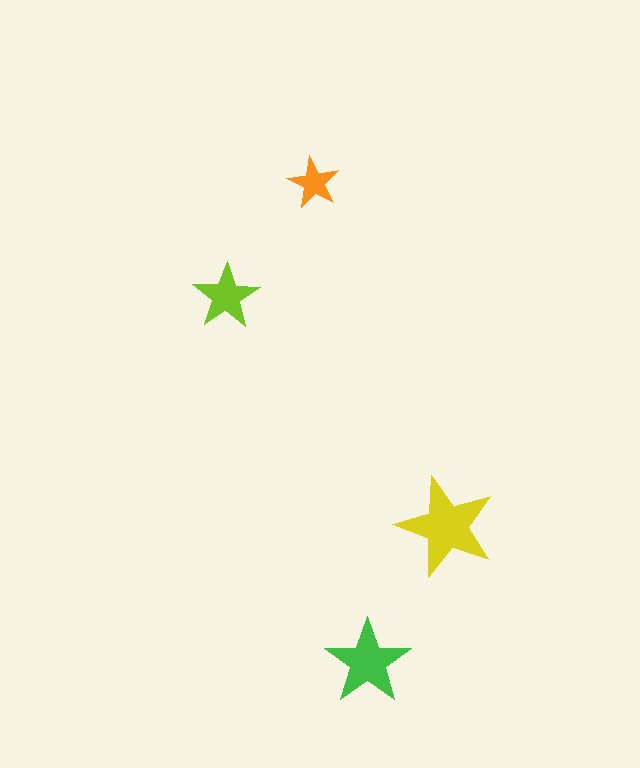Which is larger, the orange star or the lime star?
The lime one.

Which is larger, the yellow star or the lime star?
The yellow one.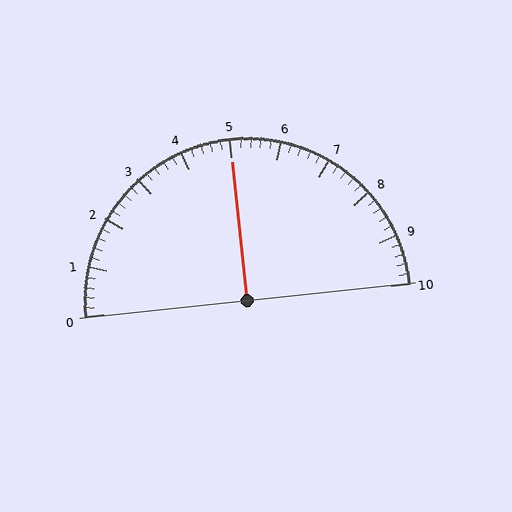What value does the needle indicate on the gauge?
The needle indicates approximately 5.0.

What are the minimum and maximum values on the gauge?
The gauge ranges from 0 to 10.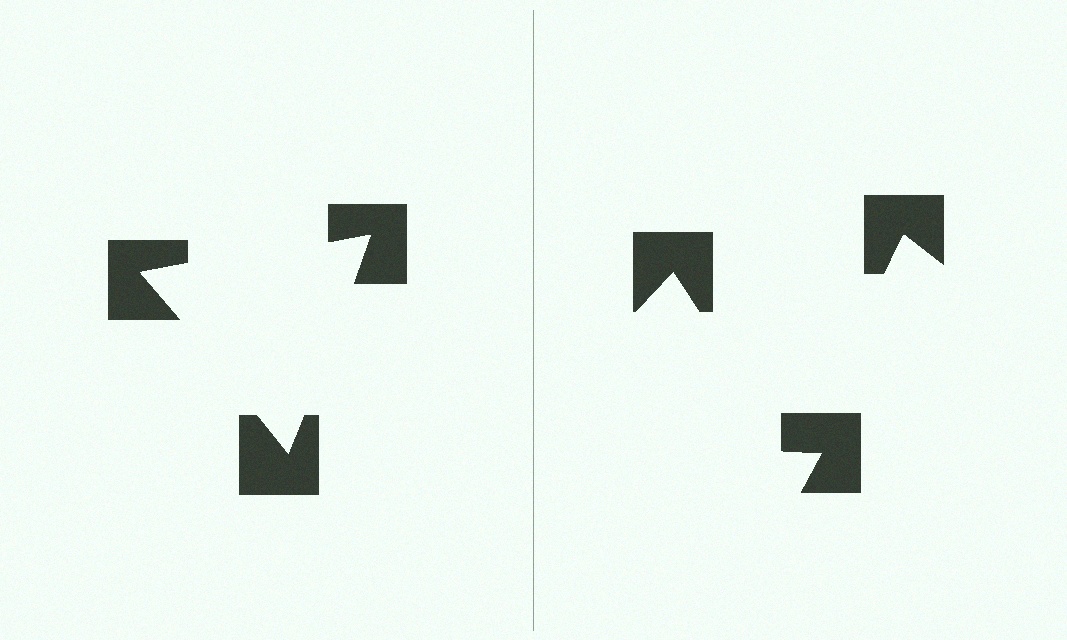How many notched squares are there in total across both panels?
6 — 3 on each side.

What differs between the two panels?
The notched squares are positioned identically on both sides; only the wedge orientations differ. On the left they align to a triangle; on the right they are misaligned.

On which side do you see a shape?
An illusory triangle appears on the left side. On the right side the wedge cuts are rotated, so no coherent shape forms.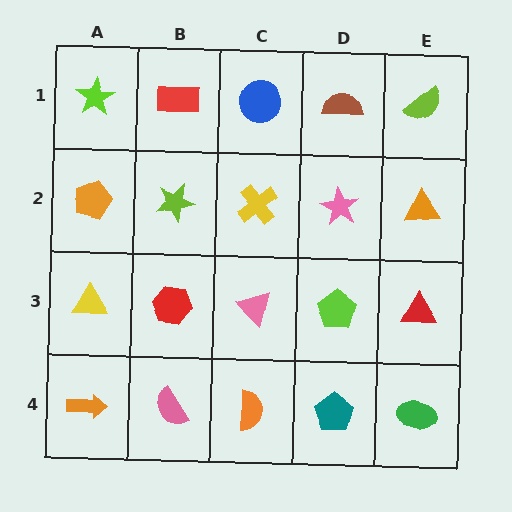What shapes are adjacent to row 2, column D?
A brown semicircle (row 1, column D), a lime pentagon (row 3, column D), a yellow cross (row 2, column C), an orange triangle (row 2, column E).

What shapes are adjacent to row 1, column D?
A pink star (row 2, column D), a blue circle (row 1, column C), a lime semicircle (row 1, column E).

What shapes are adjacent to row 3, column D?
A pink star (row 2, column D), a teal pentagon (row 4, column D), a pink triangle (row 3, column C), a red triangle (row 3, column E).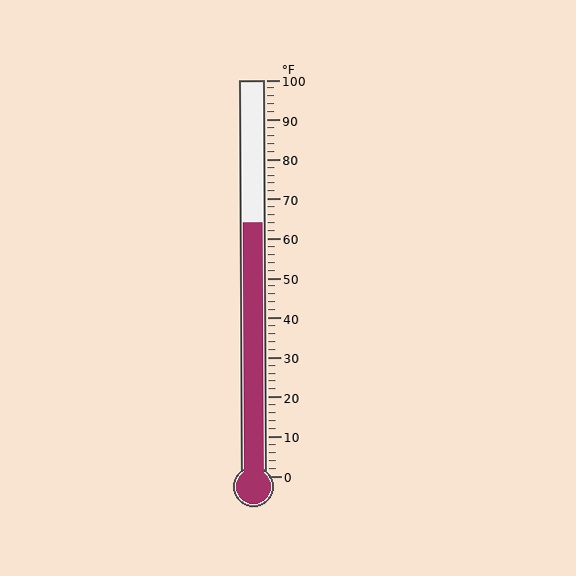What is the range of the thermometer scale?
The thermometer scale ranges from 0°F to 100°F.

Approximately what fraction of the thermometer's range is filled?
The thermometer is filled to approximately 65% of its range.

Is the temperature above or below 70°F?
The temperature is below 70°F.